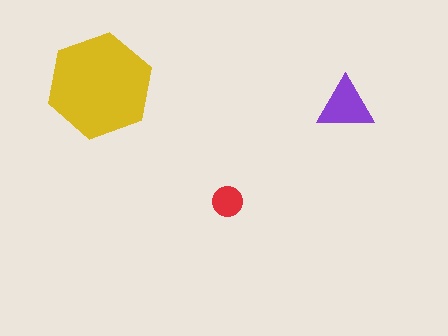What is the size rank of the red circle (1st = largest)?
3rd.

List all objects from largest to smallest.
The yellow hexagon, the purple triangle, the red circle.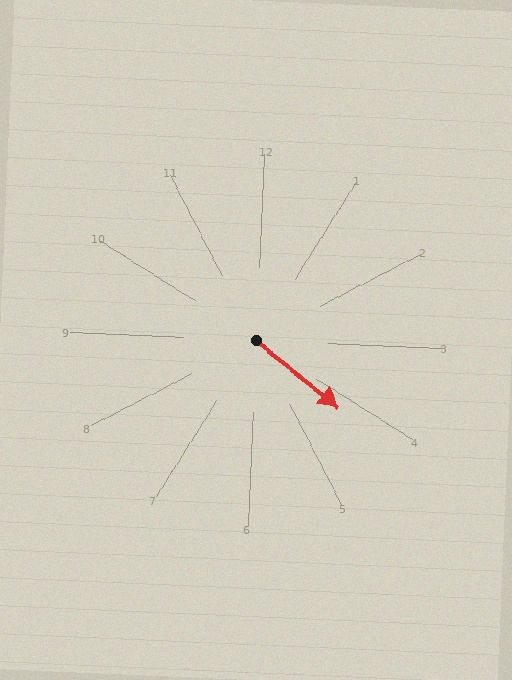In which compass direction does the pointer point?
Southeast.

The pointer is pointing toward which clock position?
Roughly 4 o'clock.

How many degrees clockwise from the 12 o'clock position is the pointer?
Approximately 127 degrees.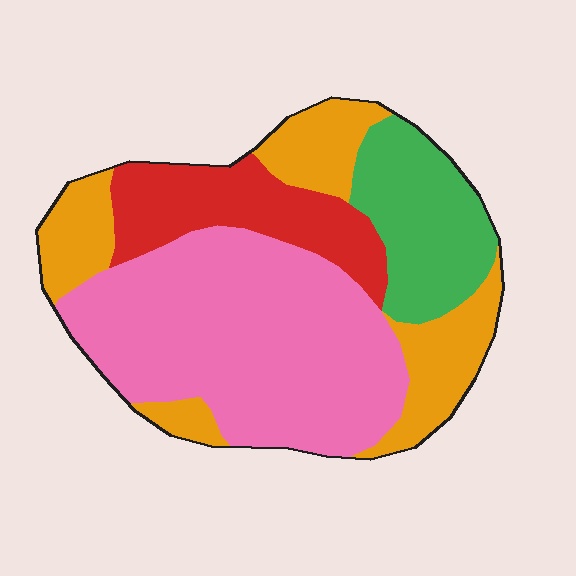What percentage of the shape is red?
Red takes up about one sixth (1/6) of the shape.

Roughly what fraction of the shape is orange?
Orange takes up between a sixth and a third of the shape.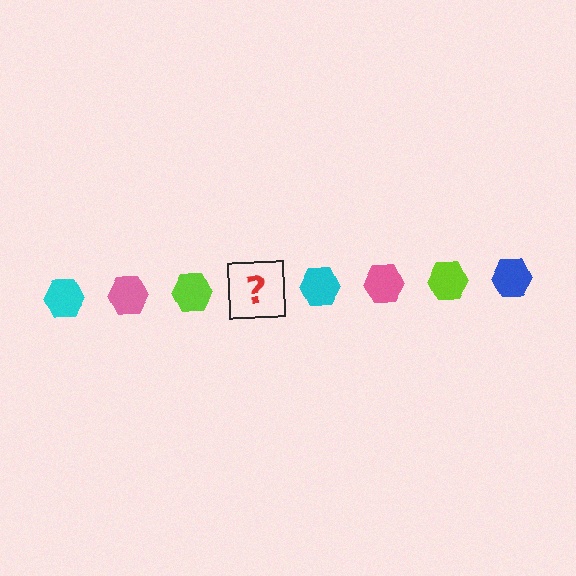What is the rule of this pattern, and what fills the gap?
The rule is that the pattern cycles through cyan, pink, lime, blue hexagons. The gap should be filled with a blue hexagon.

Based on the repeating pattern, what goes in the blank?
The blank should be a blue hexagon.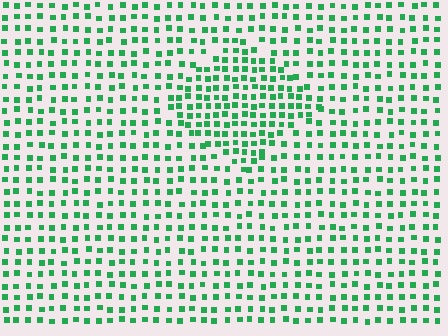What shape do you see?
I see a diamond.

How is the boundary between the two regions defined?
The boundary is defined by a change in element density (approximately 1.6x ratio). All elements are the same color, size, and shape.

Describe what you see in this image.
The image contains small green elements arranged at two different densities. A diamond-shaped region is visible where the elements are more densely packed than the surrounding area.